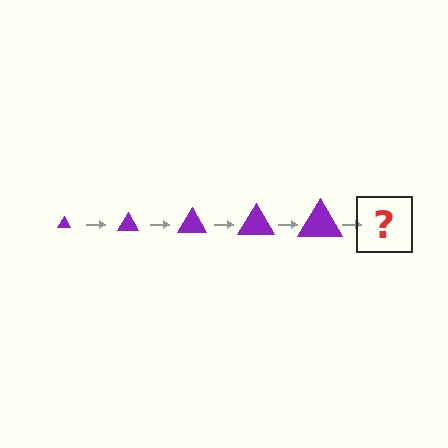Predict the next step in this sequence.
The next step is a purple triangle, larger than the previous one.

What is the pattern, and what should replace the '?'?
The pattern is that the triangle gets progressively larger each step. The '?' should be a purple triangle, larger than the previous one.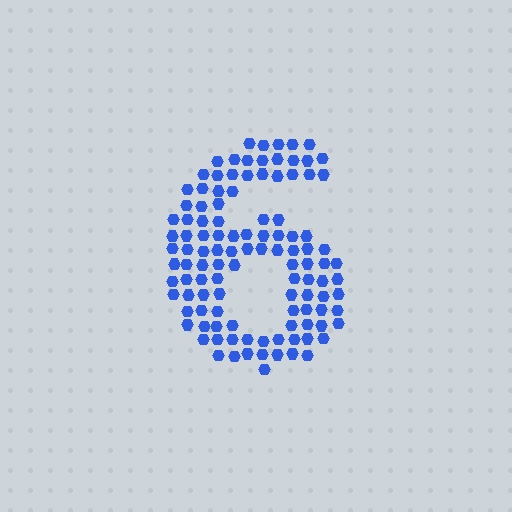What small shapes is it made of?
It is made of small hexagons.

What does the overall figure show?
The overall figure shows the digit 6.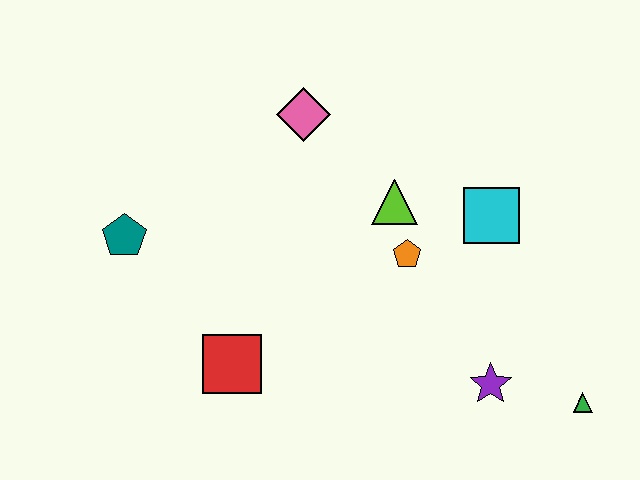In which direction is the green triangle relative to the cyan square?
The green triangle is below the cyan square.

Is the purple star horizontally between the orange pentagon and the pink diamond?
No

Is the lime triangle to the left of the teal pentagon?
No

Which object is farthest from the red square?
The green triangle is farthest from the red square.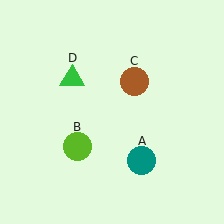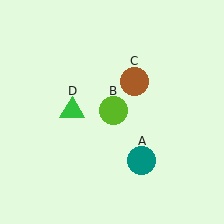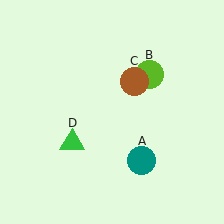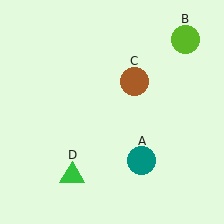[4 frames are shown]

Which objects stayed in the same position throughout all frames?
Teal circle (object A) and brown circle (object C) remained stationary.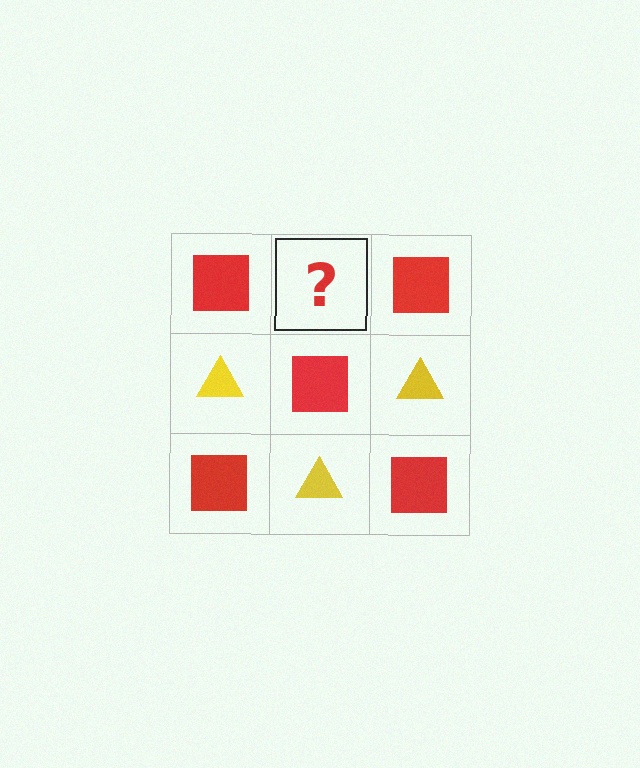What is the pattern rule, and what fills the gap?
The rule is that it alternates red square and yellow triangle in a checkerboard pattern. The gap should be filled with a yellow triangle.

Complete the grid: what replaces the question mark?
The question mark should be replaced with a yellow triangle.